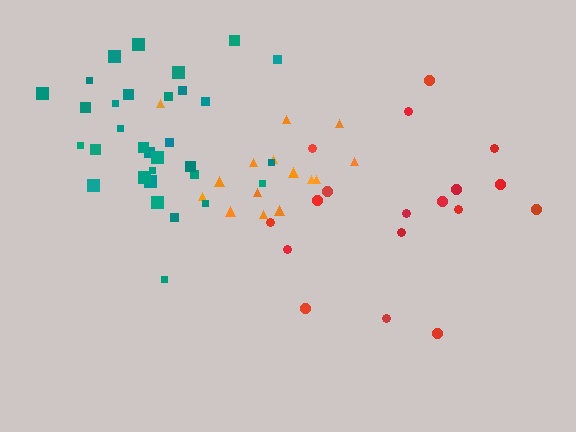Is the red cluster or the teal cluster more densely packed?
Teal.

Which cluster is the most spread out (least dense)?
Red.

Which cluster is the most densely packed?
Teal.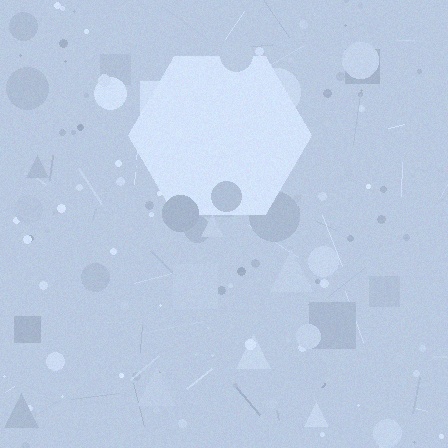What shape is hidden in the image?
A hexagon is hidden in the image.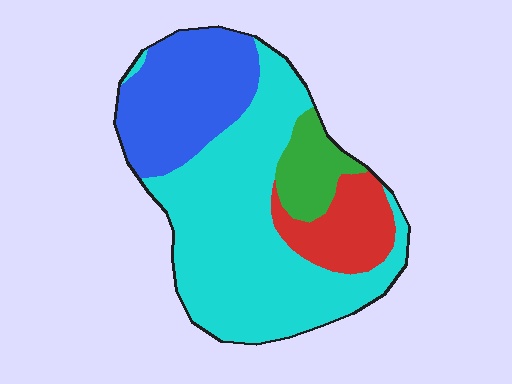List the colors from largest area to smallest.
From largest to smallest: cyan, blue, red, green.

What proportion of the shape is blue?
Blue takes up about one quarter (1/4) of the shape.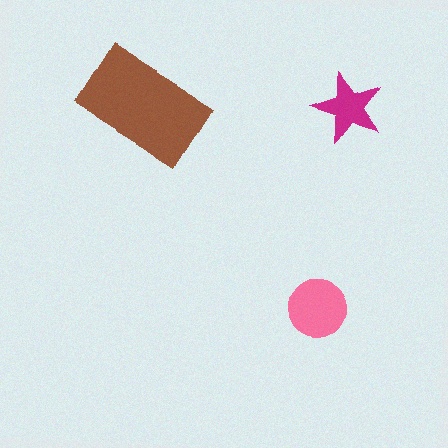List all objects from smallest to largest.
The magenta star, the pink circle, the brown rectangle.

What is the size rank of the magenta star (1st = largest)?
3rd.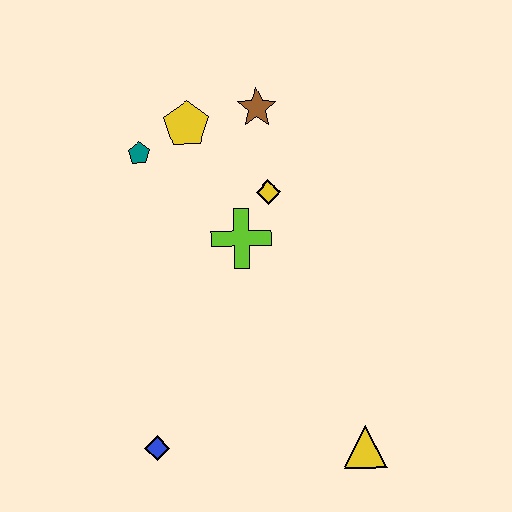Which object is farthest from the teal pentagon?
The yellow triangle is farthest from the teal pentagon.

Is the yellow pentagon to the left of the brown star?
Yes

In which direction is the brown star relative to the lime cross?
The brown star is above the lime cross.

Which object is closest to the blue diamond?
The yellow triangle is closest to the blue diamond.